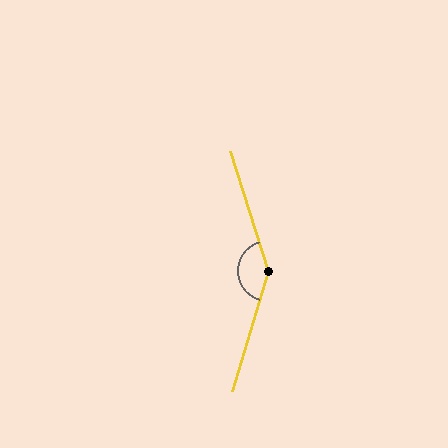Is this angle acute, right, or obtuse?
It is obtuse.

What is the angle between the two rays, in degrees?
Approximately 146 degrees.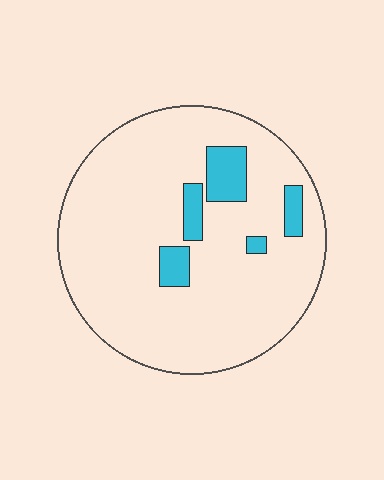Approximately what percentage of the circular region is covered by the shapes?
Approximately 10%.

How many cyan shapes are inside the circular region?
5.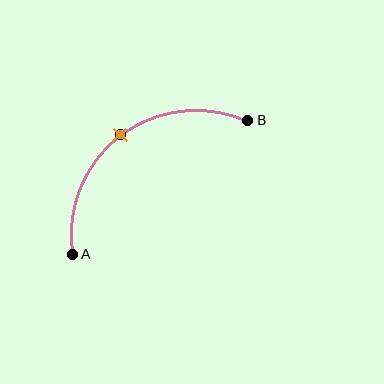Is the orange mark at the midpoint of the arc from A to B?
Yes. The orange mark lies on the arc at equal arc-length from both A and B — it is the arc midpoint.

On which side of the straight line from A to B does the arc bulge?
The arc bulges above and to the left of the straight line connecting A and B.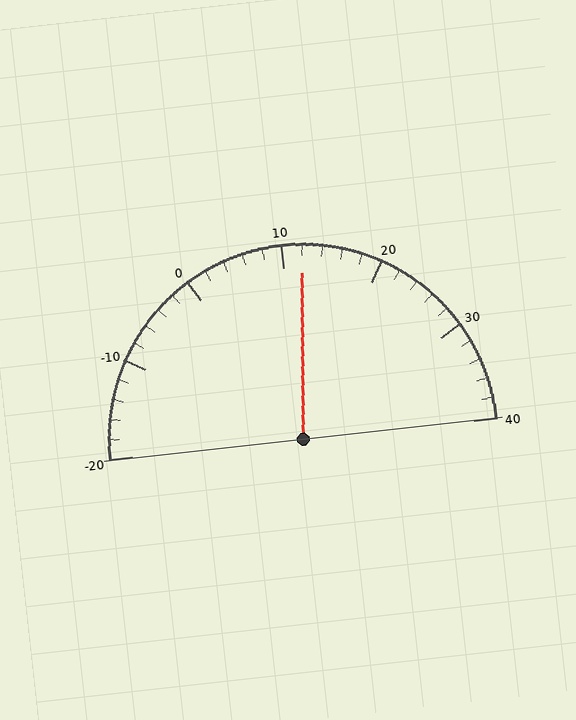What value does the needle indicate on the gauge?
The needle indicates approximately 12.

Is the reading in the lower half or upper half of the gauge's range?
The reading is in the upper half of the range (-20 to 40).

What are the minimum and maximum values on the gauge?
The gauge ranges from -20 to 40.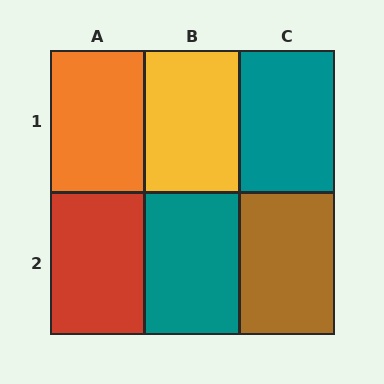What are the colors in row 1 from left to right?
Orange, yellow, teal.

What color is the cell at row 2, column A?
Red.